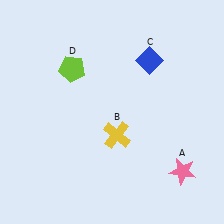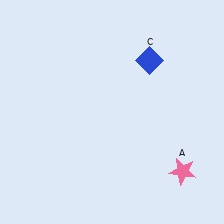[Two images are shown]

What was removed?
The lime pentagon (D), the yellow cross (B) were removed in Image 2.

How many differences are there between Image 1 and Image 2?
There are 2 differences between the two images.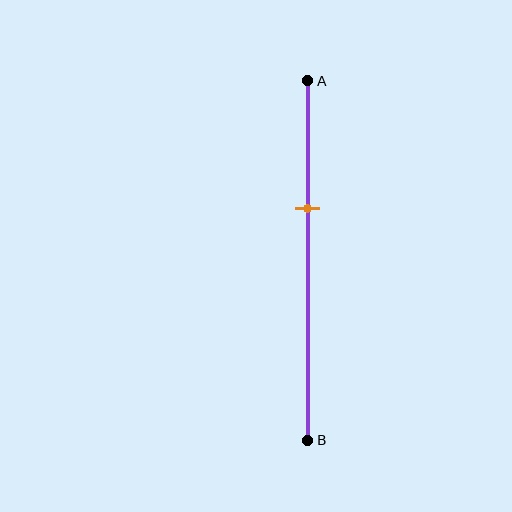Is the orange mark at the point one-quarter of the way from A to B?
No, the mark is at about 35% from A, not at the 25% one-quarter point.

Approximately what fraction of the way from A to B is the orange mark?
The orange mark is approximately 35% of the way from A to B.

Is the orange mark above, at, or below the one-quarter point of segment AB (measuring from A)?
The orange mark is below the one-quarter point of segment AB.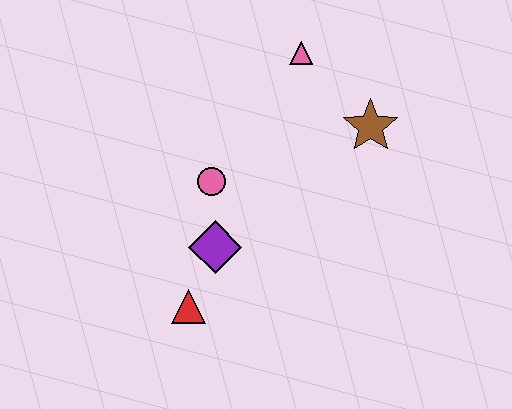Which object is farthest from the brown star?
The red triangle is farthest from the brown star.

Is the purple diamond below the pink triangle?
Yes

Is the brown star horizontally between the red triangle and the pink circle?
No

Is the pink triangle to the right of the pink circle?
Yes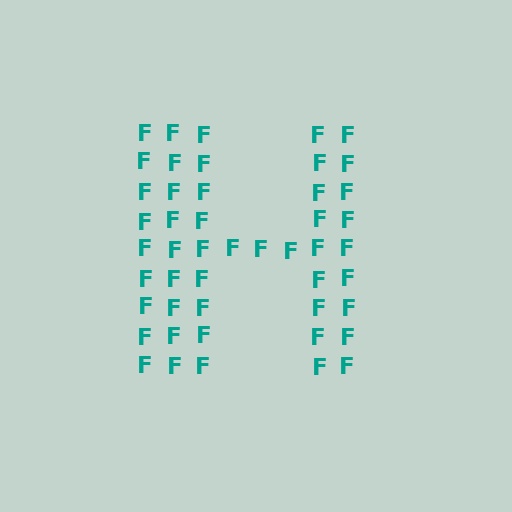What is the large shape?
The large shape is the letter H.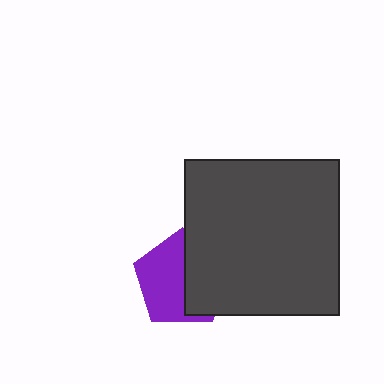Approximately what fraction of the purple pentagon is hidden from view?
Roughly 45% of the purple pentagon is hidden behind the dark gray square.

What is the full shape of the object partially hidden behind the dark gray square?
The partially hidden object is a purple pentagon.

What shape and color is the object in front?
The object in front is a dark gray square.